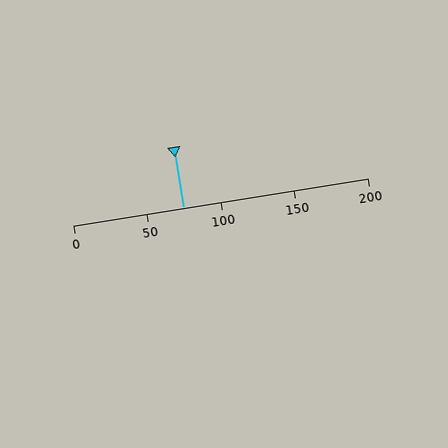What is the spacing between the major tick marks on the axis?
The major ticks are spaced 50 apart.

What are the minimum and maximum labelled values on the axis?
The axis runs from 0 to 200.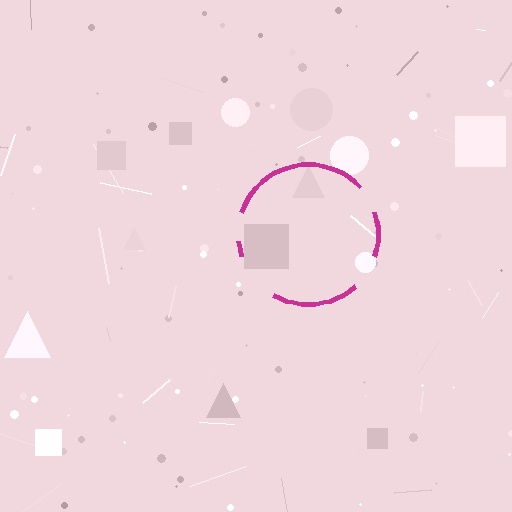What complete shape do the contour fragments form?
The contour fragments form a circle.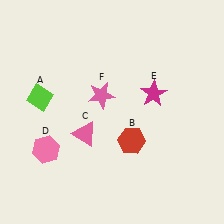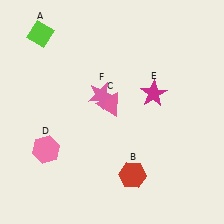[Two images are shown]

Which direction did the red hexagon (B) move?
The red hexagon (B) moved down.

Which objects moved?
The objects that moved are: the lime diamond (A), the red hexagon (B), the pink triangle (C).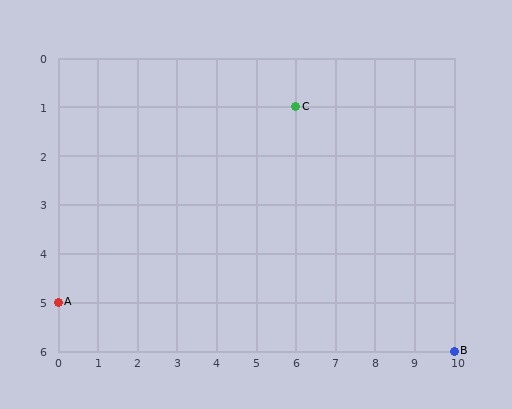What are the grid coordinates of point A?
Point A is at grid coordinates (0, 5).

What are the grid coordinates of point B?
Point B is at grid coordinates (10, 6).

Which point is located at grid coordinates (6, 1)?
Point C is at (6, 1).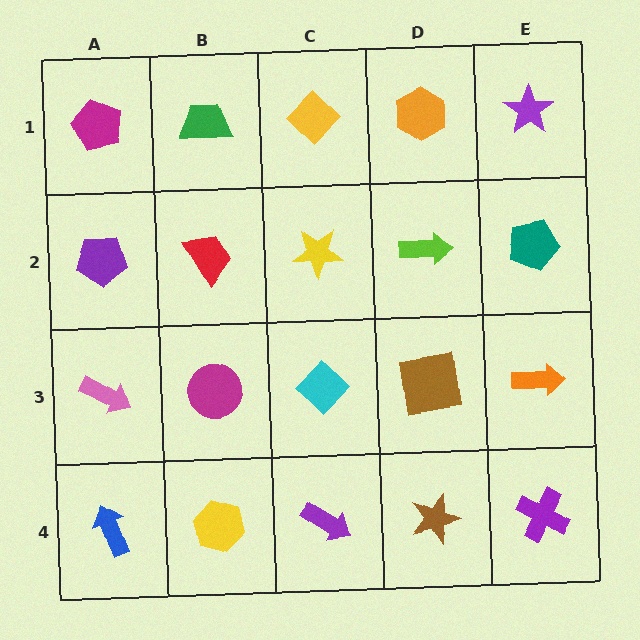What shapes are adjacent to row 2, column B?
A green trapezoid (row 1, column B), a magenta circle (row 3, column B), a purple pentagon (row 2, column A), a yellow star (row 2, column C).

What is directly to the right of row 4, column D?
A purple cross.